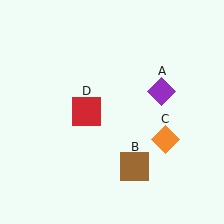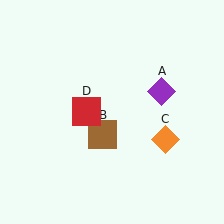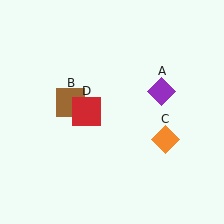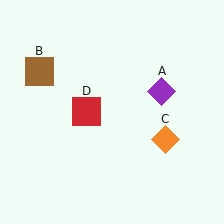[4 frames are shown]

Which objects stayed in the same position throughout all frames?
Purple diamond (object A) and orange diamond (object C) and red square (object D) remained stationary.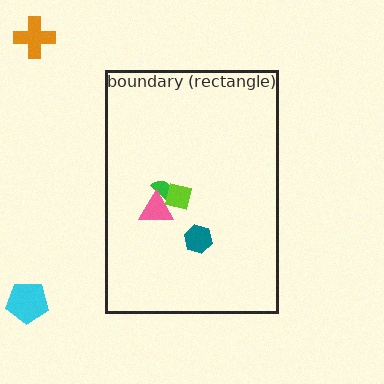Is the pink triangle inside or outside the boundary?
Inside.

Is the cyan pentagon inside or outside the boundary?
Outside.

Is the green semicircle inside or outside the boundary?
Inside.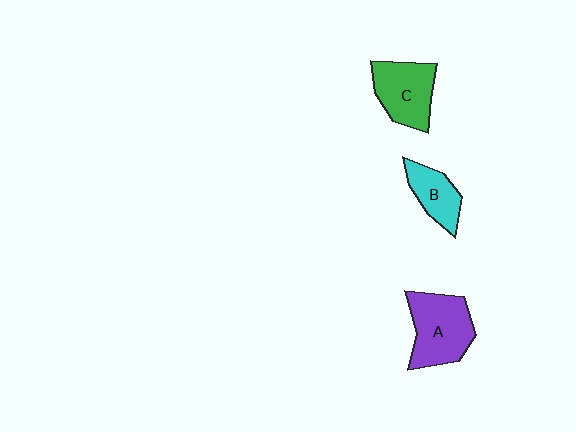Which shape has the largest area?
Shape A (purple).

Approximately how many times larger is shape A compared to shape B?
Approximately 1.7 times.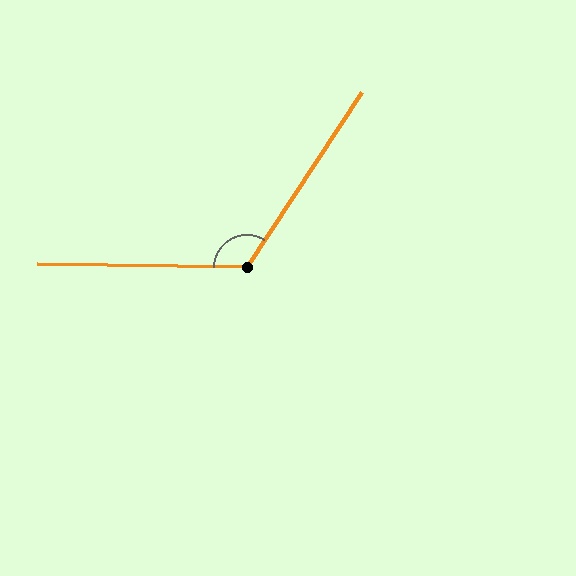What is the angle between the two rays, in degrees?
Approximately 123 degrees.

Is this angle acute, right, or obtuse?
It is obtuse.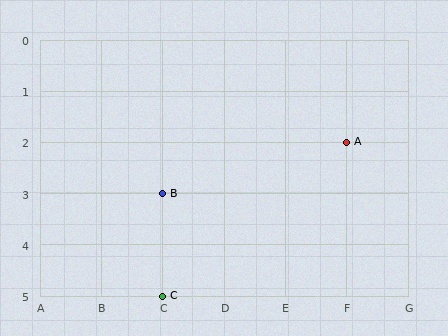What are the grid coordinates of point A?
Point A is at grid coordinates (F, 2).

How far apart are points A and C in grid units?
Points A and C are 3 columns and 3 rows apart (about 4.2 grid units diagonally).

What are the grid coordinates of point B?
Point B is at grid coordinates (C, 3).